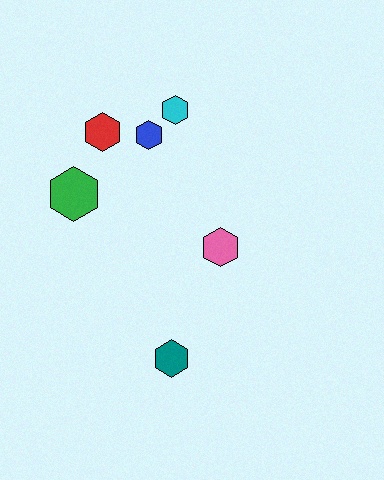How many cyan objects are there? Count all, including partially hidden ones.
There is 1 cyan object.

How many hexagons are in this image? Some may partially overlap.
There are 6 hexagons.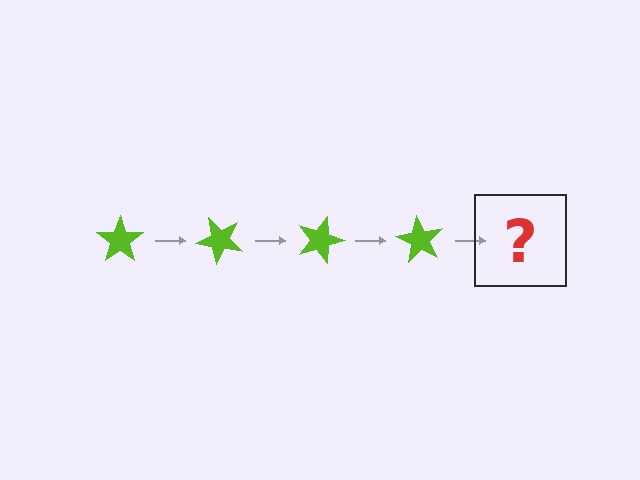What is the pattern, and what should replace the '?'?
The pattern is that the star rotates 45 degrees each step. The '?' should be a lime star rotated 180 degrees.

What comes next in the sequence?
The next element should be a lime star rotated 180 degrees.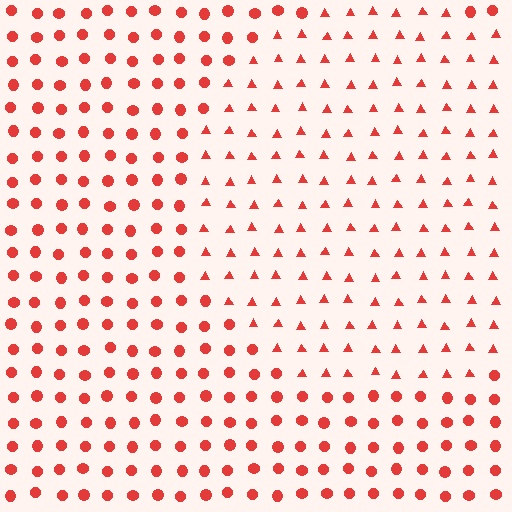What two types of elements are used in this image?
The image uses triangles inside the circle region and circles outside it.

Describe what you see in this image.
The image is filled with small red elements arranged in a uniform grid. A circle-shaped region contains triangles, while the surrounding area contains circles. The boundary is defined purely by the change in element shape.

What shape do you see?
I see a circle.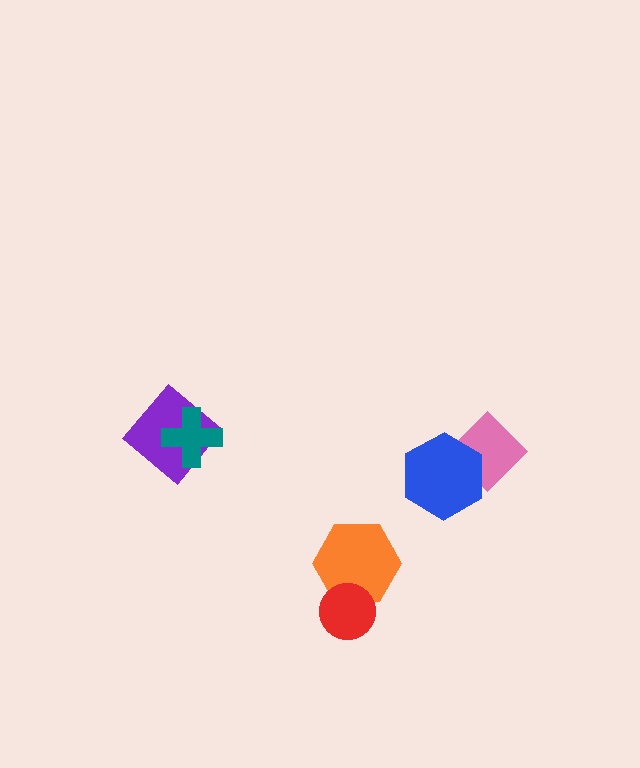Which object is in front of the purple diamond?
The teal cross is in front of the purple diamond.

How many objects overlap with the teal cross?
1 object overlaps with the teal cross.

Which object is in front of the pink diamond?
The blue hexagon is in front of the pink diamond.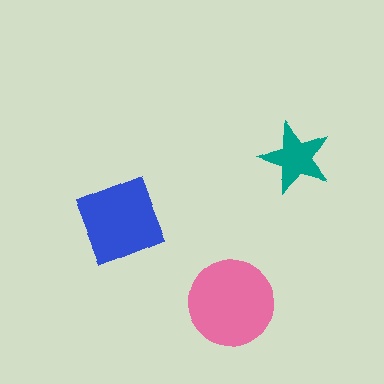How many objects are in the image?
There are 3 objects in the image.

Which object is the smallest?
The teal star.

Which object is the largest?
The pink circle.